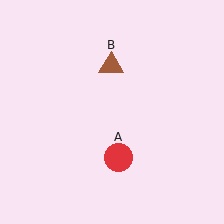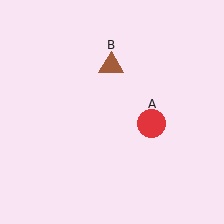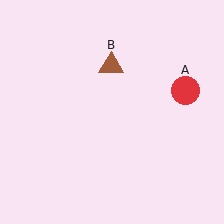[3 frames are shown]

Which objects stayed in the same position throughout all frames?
Brown triangle (object B) remained stationary.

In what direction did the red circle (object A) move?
The red circle (object A) moved up and to the right.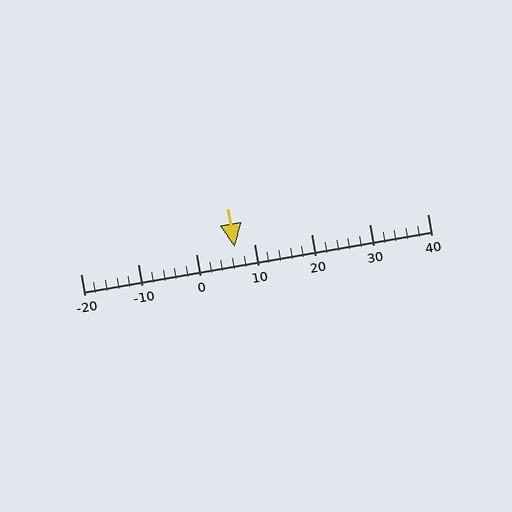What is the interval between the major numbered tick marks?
The major tick marks are spaced 10 units apart.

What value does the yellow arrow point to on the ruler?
The yellow arrow points to approximately 7.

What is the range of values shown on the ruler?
The ruler shows values from -20 to 40.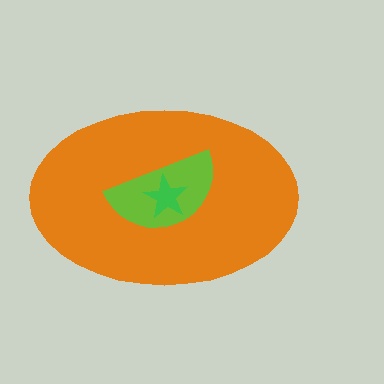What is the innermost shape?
The green star.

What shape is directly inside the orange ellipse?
The lime semicircle.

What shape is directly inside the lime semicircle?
The green star.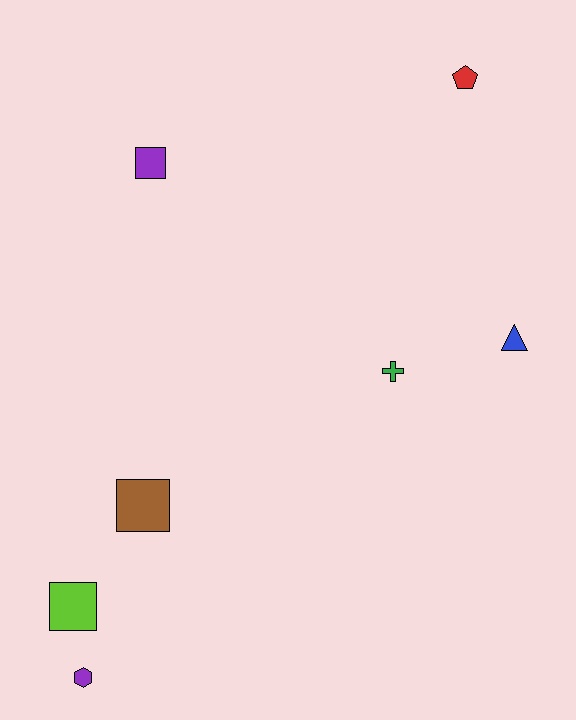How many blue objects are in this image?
There is 1 blue object.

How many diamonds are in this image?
There are no diamonds.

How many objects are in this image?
There are 7 objects.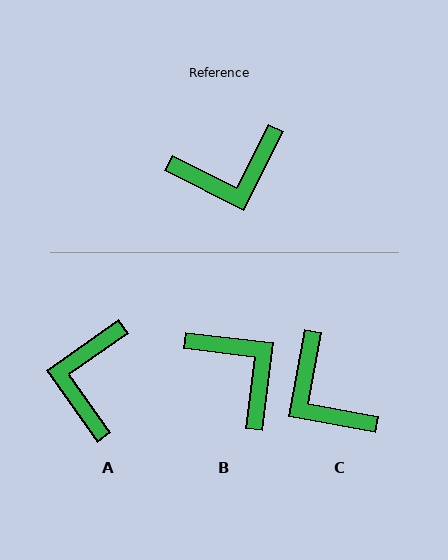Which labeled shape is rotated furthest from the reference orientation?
A, about 118 degrees away.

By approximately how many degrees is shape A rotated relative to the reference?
Approximately 118 degrees clockwise.